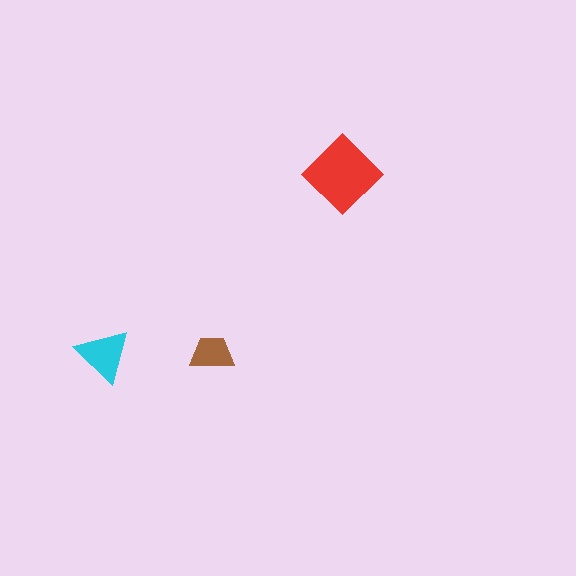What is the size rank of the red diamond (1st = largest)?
1st.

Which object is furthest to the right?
The red diamond is rightmost.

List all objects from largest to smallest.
The red diamond, the cyan triangle, the brown trapezoid.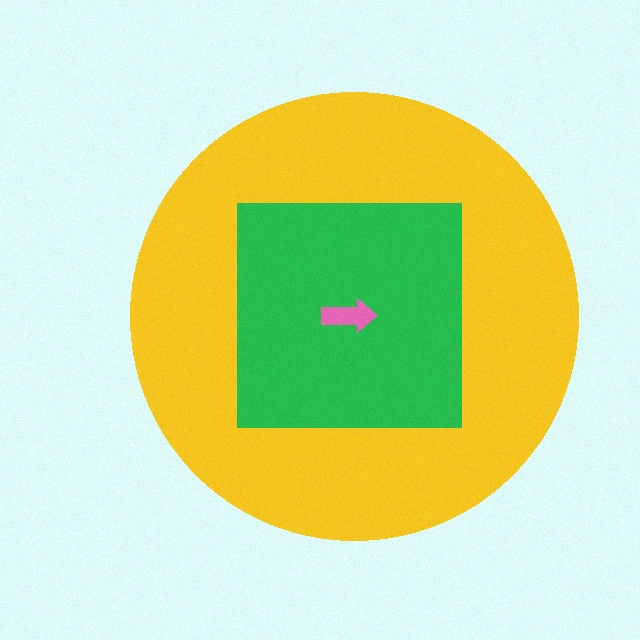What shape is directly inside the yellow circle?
The green square.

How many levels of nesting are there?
3.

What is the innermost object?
The pink arrow.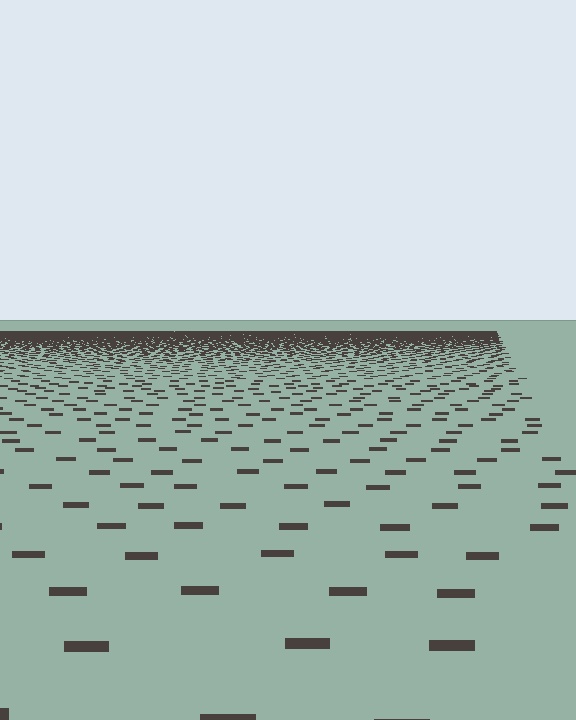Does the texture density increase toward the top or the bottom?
Density increases toward the top.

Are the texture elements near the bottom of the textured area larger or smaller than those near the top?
Larger. Near the bottom, elements are closer to the viewer and appear at a bigger on-screen size.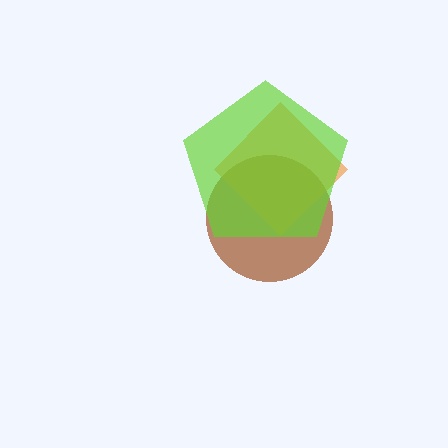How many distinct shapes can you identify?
There are 3 distinct shapes: a brown circle, an orange diamond, a lime pentagon.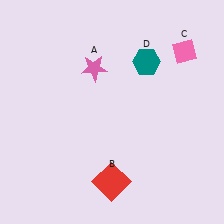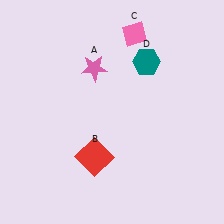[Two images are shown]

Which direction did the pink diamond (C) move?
The pink diamond (C) moved left.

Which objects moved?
The objects that moved are: the red square (B), the pink diamond (C).